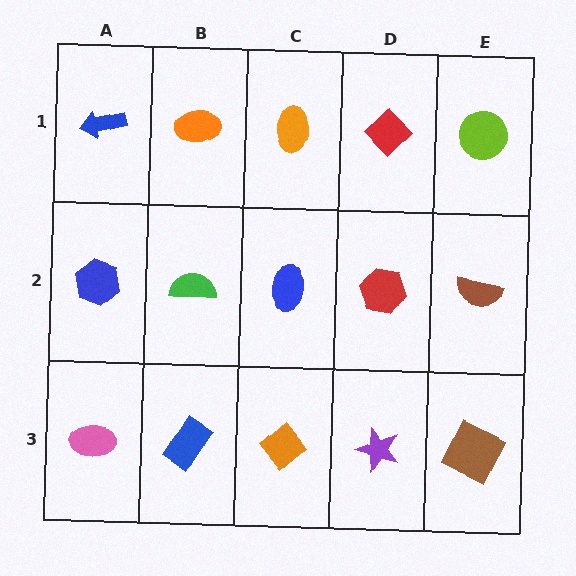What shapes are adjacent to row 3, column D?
A red hexagon (row 2, column D), an orange diamond (row 3, column C), a brown square (row 3, column E).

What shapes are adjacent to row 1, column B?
A green semicircle (row 2, column B), a blue arrow (row 1, column A), an orange ellipse (row 1, column C).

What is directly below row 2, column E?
A brown square.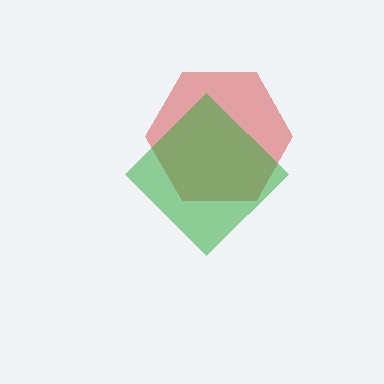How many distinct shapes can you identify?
There are 2 distinct shapes: a red hexagon, a green diamond.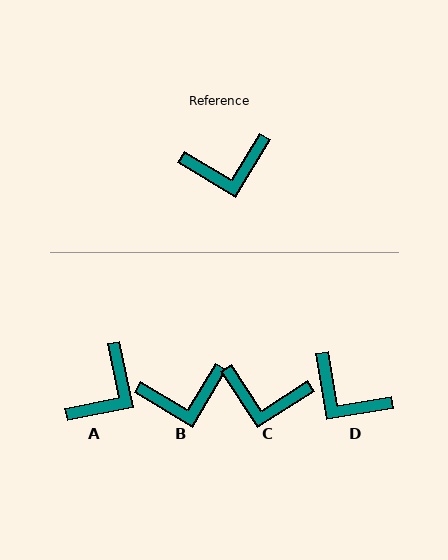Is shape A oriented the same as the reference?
No, it is off by about 42 degrees.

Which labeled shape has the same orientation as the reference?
B.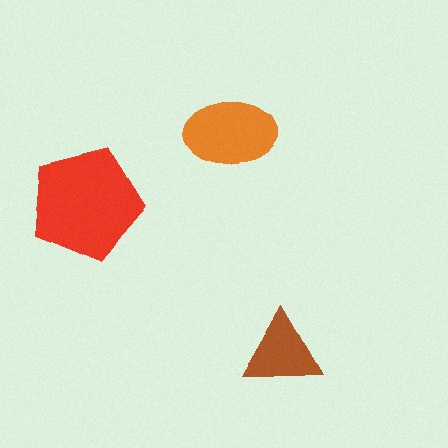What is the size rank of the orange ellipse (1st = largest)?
2nd.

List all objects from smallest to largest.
The brown triangle, the orange ellipse, the red pentagon.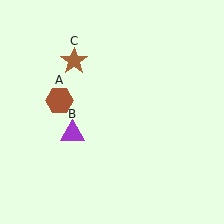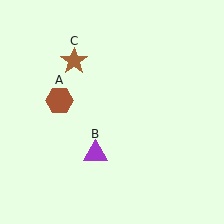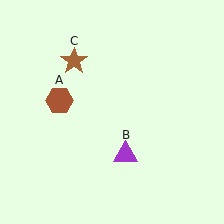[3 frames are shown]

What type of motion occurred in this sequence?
The purple triangle (object B) rotated counterclockwise around the center of the scene.